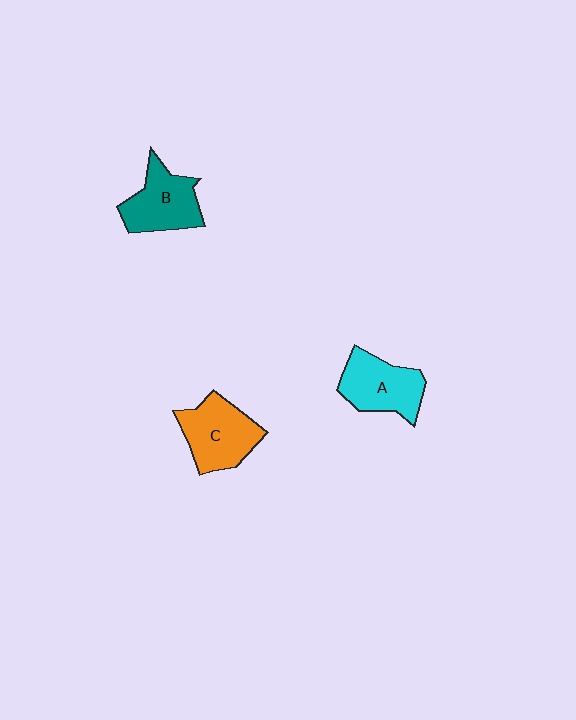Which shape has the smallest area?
Shape B (teal).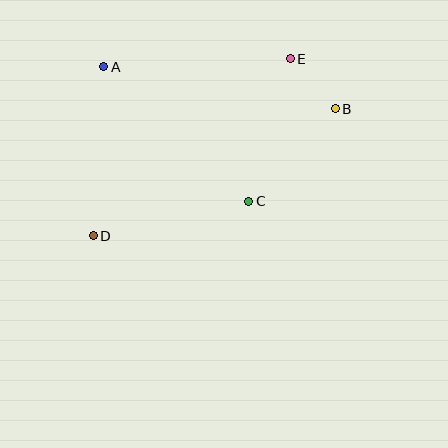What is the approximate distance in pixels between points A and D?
The distance between A and D is approximately 169 pixels.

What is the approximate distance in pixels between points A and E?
The distance between A and E is approximately 187 pixels.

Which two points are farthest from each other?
Points B and D are farthest from each other.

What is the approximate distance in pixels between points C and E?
The distance between C and E is approximately 149 pixels.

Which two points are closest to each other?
Points B and E are closest to each other.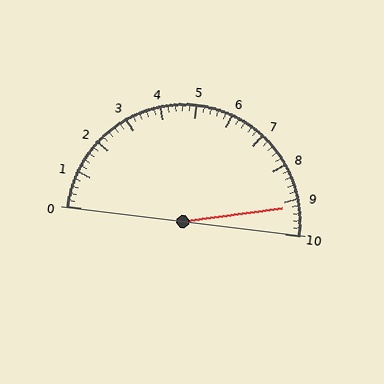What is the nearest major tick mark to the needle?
The nearest major tick mark is 9.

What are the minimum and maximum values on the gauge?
The gauge ranges from 0 to 10.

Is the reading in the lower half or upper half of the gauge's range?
The reading is in the upper half of the range (0 to 10).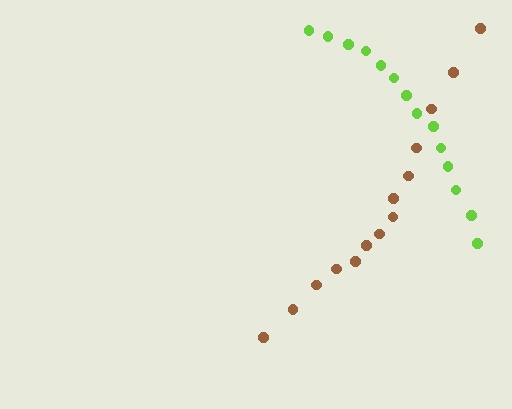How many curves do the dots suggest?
There are 2 distinct paths.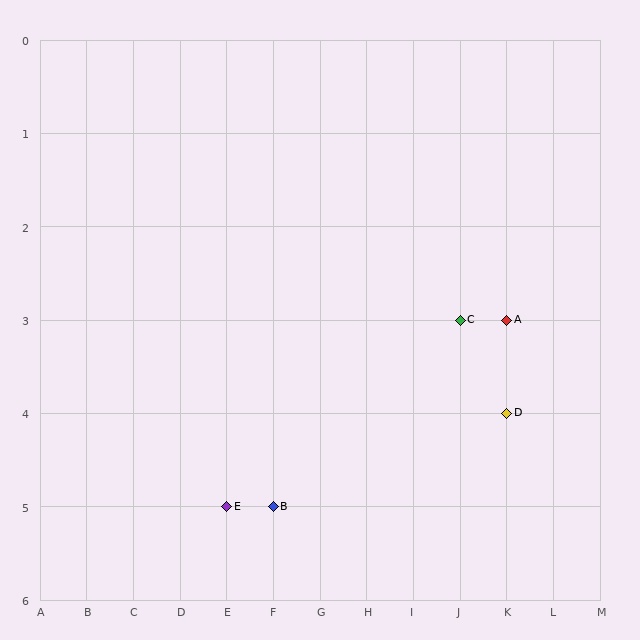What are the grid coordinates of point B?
Point B is at grid coordinates (F, 5).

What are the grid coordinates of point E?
Point E is at grid coordinates (E, 5).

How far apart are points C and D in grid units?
Points C and D are 1 column and 1 row apart (about 1.4 grid units diagonally).